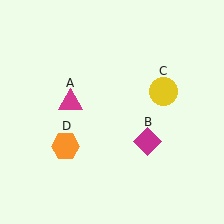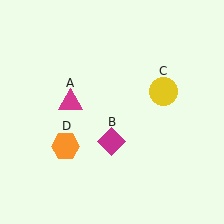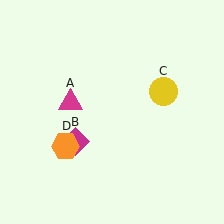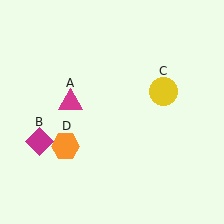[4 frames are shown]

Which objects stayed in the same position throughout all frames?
Magenta triangle (object A) and yellow circle (object C) and orange hexagon (object D) remained stationary.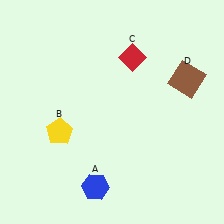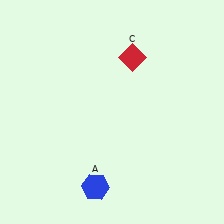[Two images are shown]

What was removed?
The yellow pentagon (B), the brown square (D) were removed in Image 2.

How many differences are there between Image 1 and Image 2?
There are 2 differences between the two images.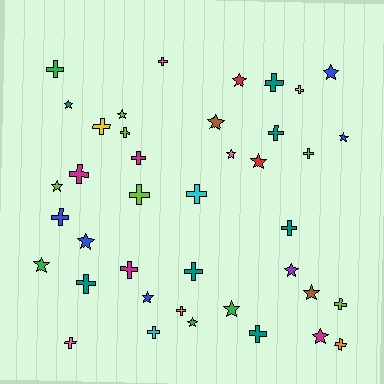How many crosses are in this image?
There are 23 crosses.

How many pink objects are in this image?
There are 3 pink objects.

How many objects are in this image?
There are 40 objects.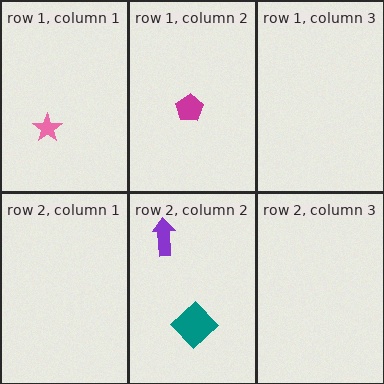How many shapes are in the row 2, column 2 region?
2.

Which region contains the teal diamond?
The row 2, column 2 region.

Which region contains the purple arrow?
The row 2, column 2 region.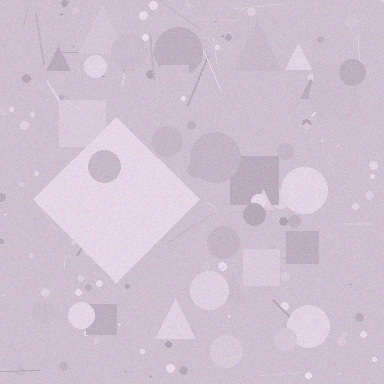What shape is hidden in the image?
A diamond is hidden in the image.